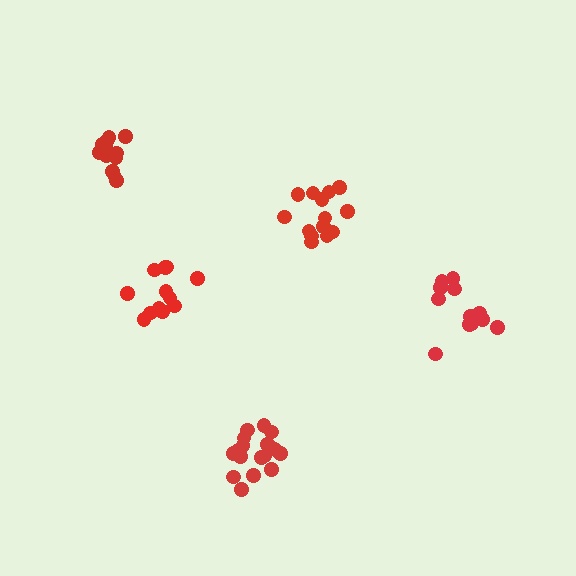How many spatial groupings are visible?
There are 5 spatial groupings.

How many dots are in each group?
Group 1: 14 dots, Group 2: 18 dots, Group 3: 12 dots, Group 4: 12 dots, Group 5: 12 dots (68 total).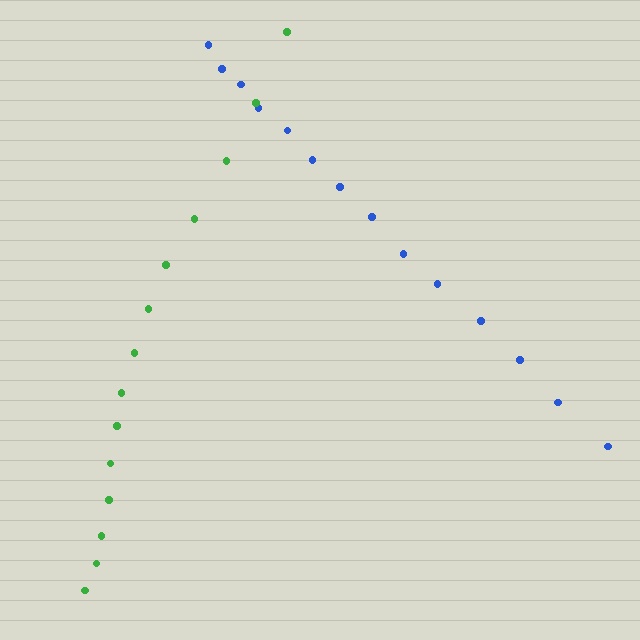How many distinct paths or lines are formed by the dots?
There are 2 distinct paths.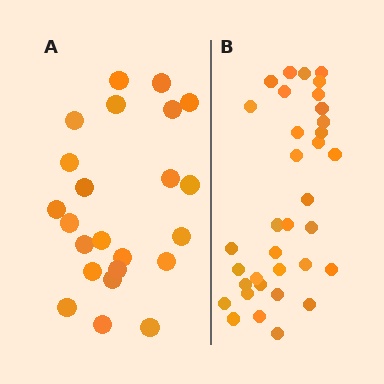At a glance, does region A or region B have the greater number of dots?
Region B (the right region) has more dots.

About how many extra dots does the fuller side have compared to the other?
Region B has roughly 12 or so more dots than region A.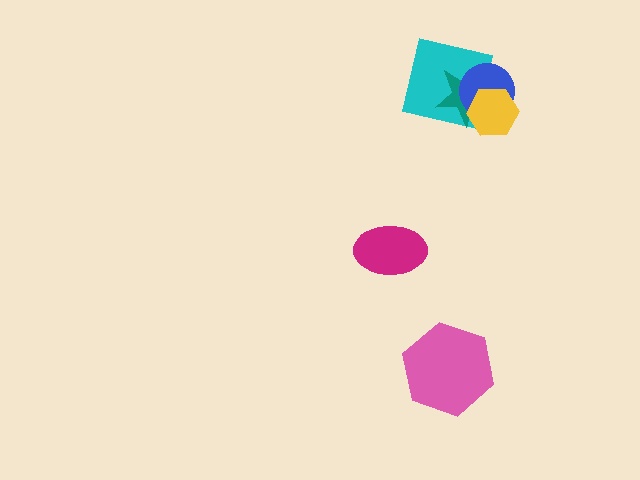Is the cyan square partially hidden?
Yes, it is partially covered by another shape.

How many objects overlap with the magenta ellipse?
0 objects overlap with the magenta ellipse.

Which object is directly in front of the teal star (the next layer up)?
The blue circle is directly in front of the teal star.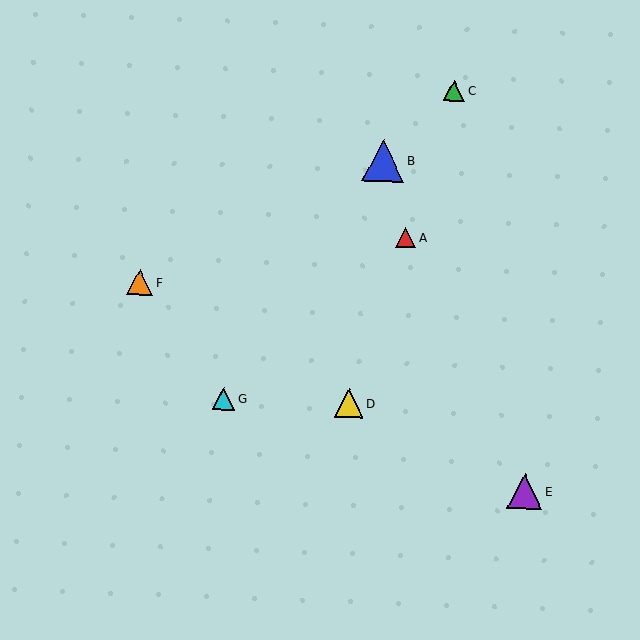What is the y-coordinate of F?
Object F is at y≈282.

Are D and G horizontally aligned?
Yes, both are at y≈403.